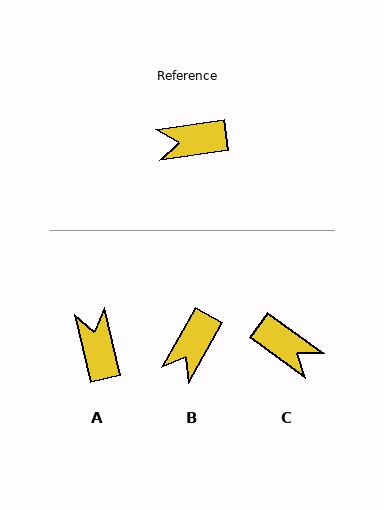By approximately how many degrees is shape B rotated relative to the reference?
Approximately 52 degrees counter-clockwise.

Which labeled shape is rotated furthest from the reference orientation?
C, about 136 degrees away.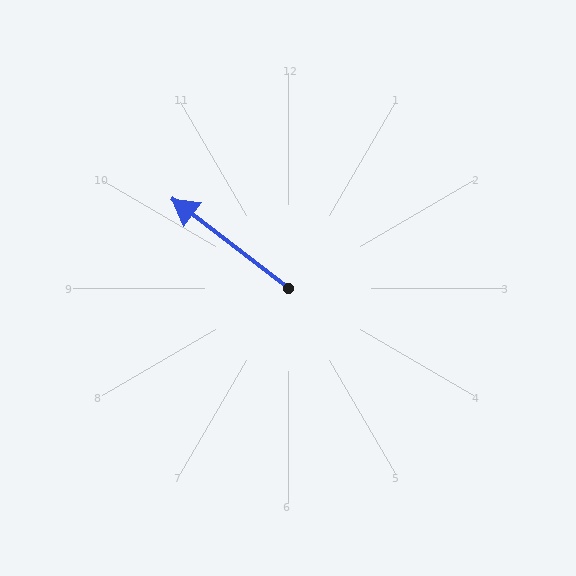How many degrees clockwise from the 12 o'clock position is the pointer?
Approximately 308 degrees.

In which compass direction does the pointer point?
Northwest.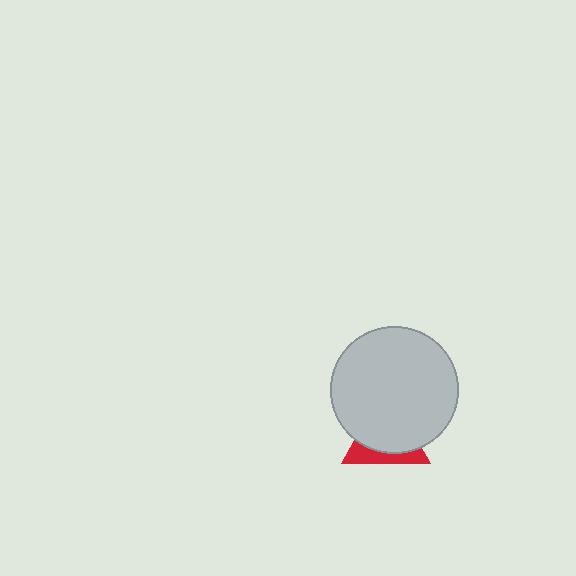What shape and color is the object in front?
The object in front is a light gray circle.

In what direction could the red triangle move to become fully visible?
The red triangle could move down. That would shift it out from behind the light gray circle entirely.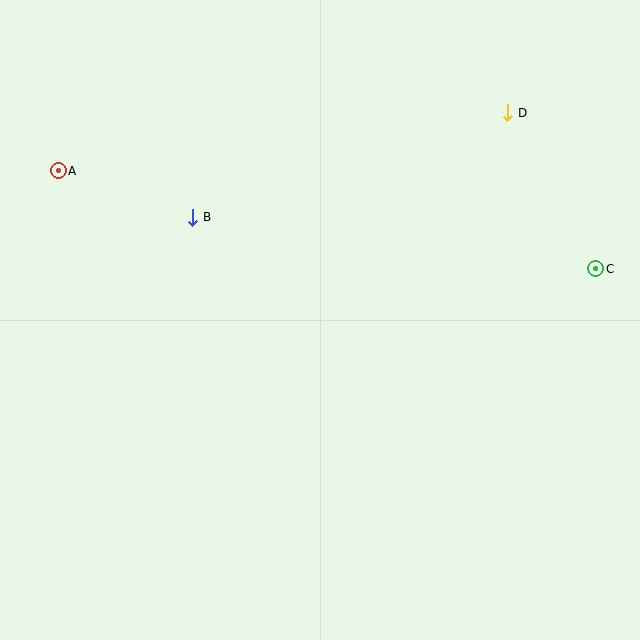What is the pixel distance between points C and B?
The distance between C and B is 406 pixels.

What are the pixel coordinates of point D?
Point D is at (508, 113).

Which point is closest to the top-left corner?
Point A is closest to the top-left corner.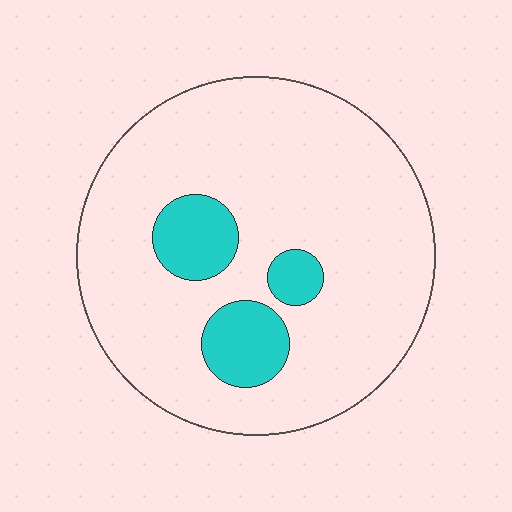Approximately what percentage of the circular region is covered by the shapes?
Approximately 15%.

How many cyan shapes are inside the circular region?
3.